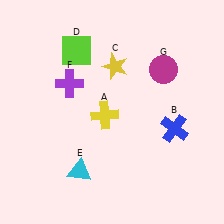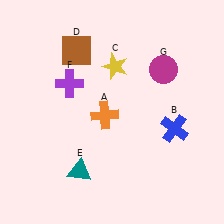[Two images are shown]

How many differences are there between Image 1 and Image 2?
There are 3 differences between the two images.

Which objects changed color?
A changed from yellow to orange. D changed from lime to brown. E changed from cyan to teal.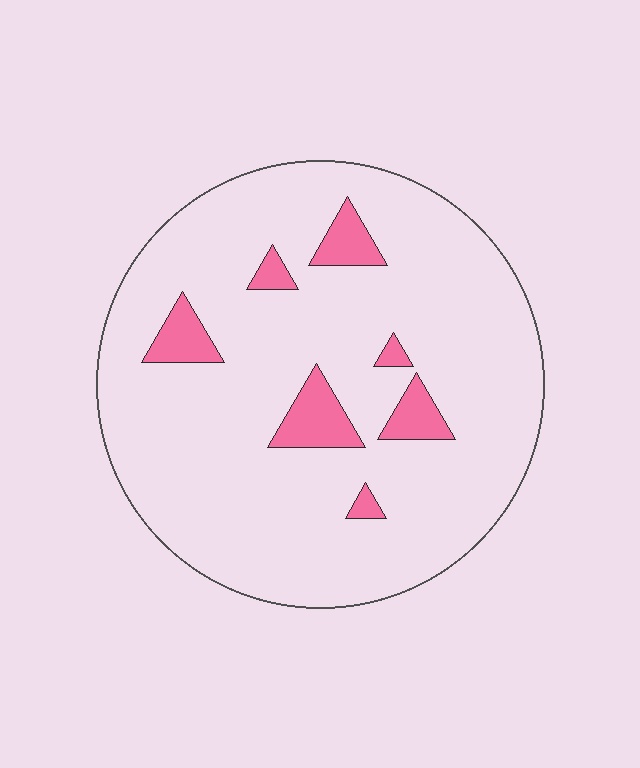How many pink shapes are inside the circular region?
7.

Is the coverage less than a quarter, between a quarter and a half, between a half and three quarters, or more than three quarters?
Less than a quarter.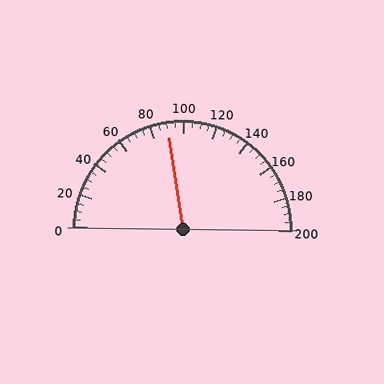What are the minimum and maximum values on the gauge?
The gauge ranges from 0 to 200.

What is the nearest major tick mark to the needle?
The nearest major tick mark is 80.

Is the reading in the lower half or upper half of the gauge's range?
The reading is in the lower half of the range (0 to 200).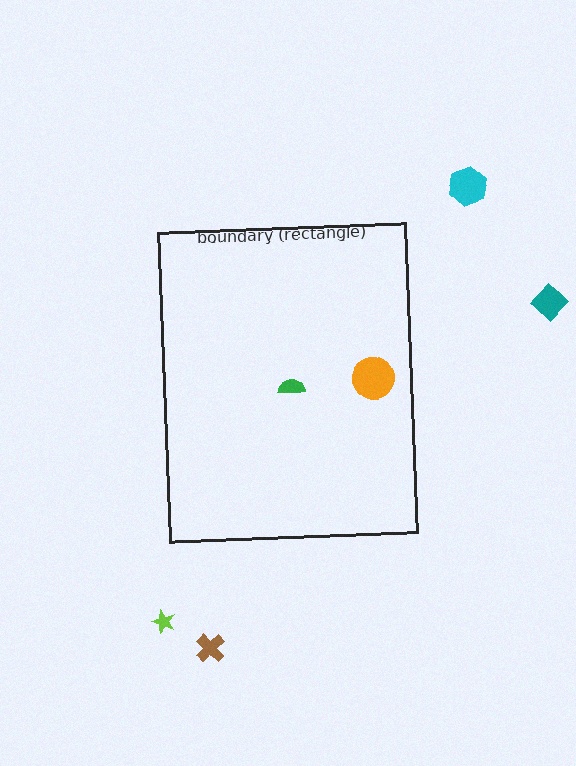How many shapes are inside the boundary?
2 inside, 4 outside.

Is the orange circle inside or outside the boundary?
Inside.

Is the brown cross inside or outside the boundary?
Outside.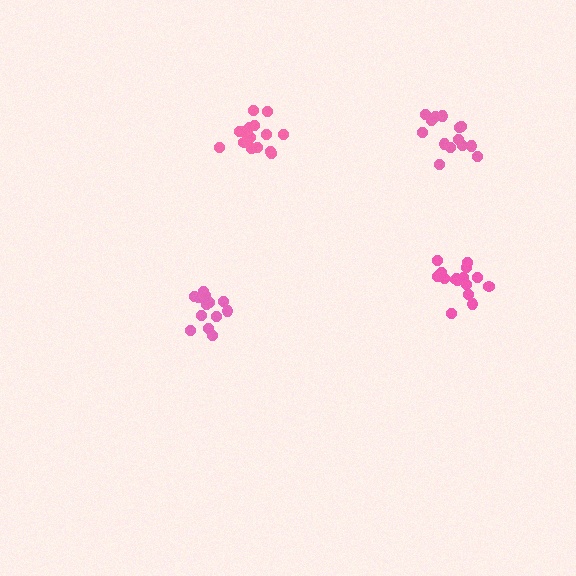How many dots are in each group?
Group 1: 16 dots, Group 2: 13 dots, Group 3: 14 dots, Group 4: 16 dots (59 total).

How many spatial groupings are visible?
There are 4 spatial groupings.